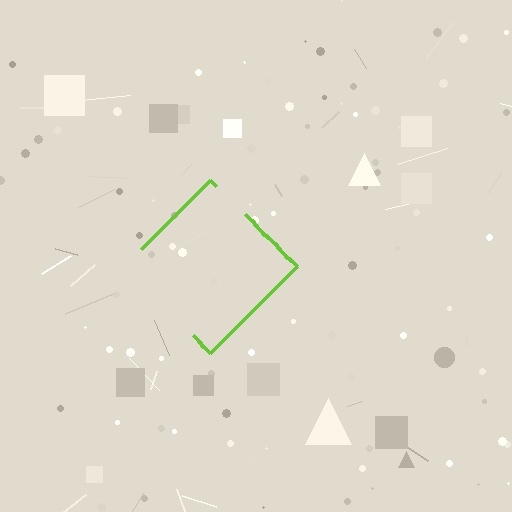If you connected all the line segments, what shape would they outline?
They would outline a diamond.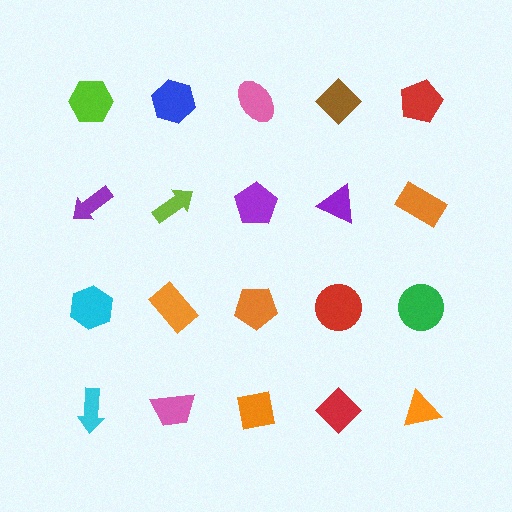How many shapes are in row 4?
5 shapes.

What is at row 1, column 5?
A red pentagon.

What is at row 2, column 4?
A purple triangle.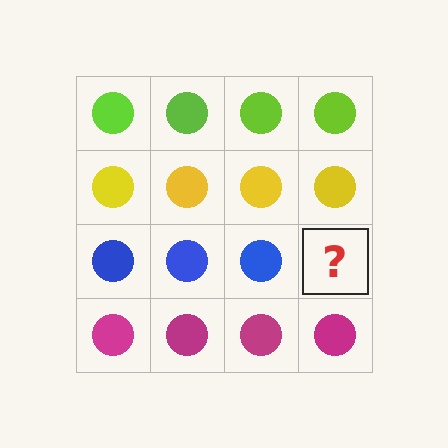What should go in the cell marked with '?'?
The missing cell should contain a blue circle.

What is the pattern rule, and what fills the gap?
The rule is that each row has a consistent color. The gap should be filled with a blue circle.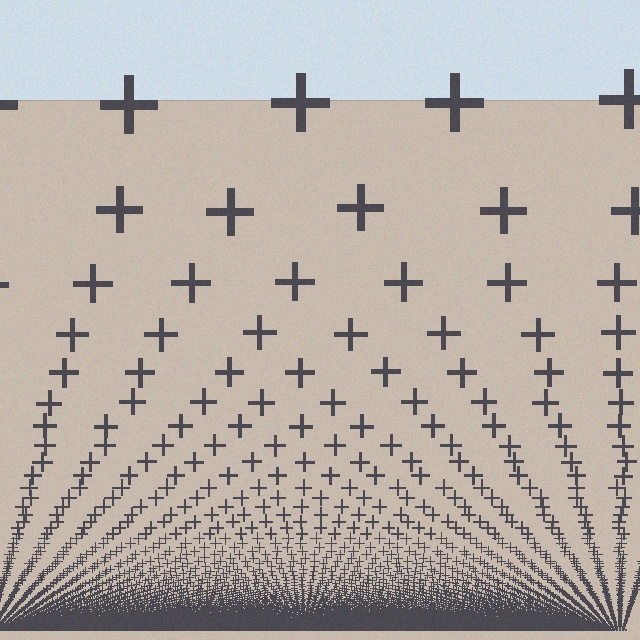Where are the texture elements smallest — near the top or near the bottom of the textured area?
Near the bottom.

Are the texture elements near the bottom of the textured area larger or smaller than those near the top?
Smaller. The gradient is inverted — elements near the bottom are smaller and denser.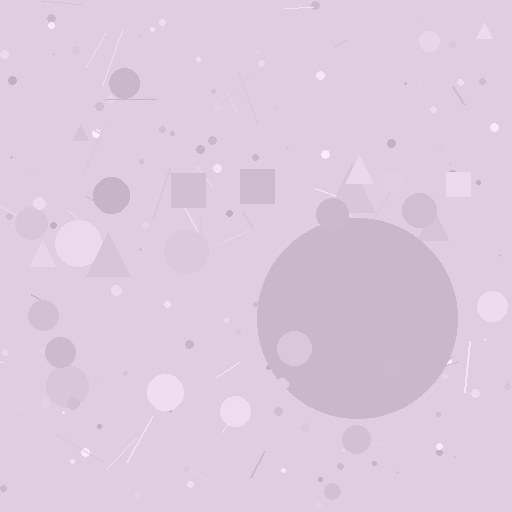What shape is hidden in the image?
A circle is hidden in the image.